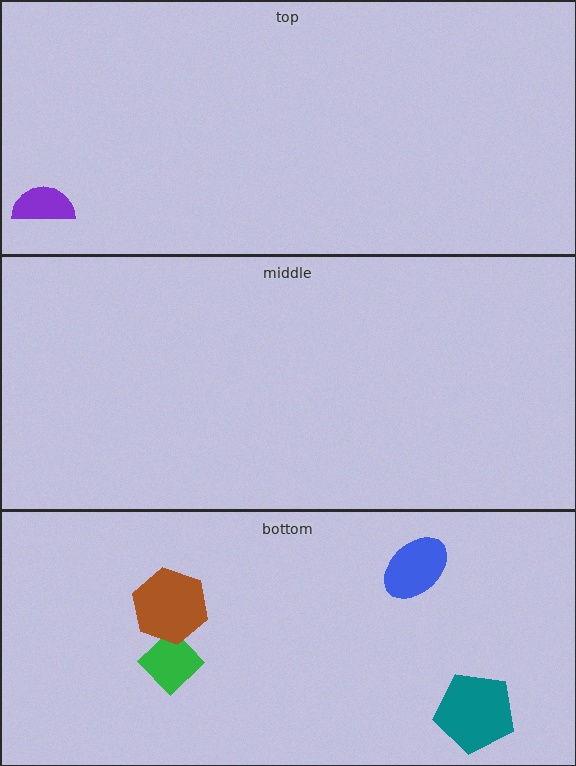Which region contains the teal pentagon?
The bottom region.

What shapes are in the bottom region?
The blue ellipse, the teal pentagon, the green diamond, the brown hexagon.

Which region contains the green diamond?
The bottom region.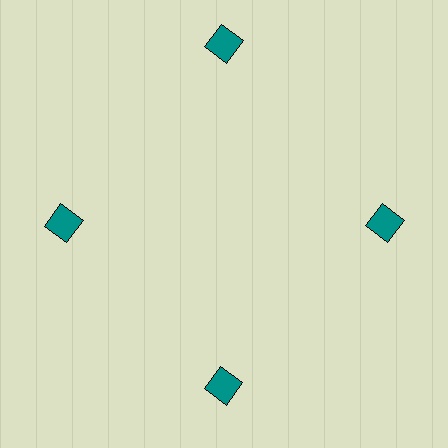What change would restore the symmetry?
The symmetry would be restored by moving it inward, back onto the ring so that all 4 squares sit at equal angles and equal distance from the center.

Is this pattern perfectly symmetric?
No. The 4 teal squares are arranged in a ring, but one element near the 12 o'clock position is pushed outward from the center, breaking the 4-fold rotational symmetry.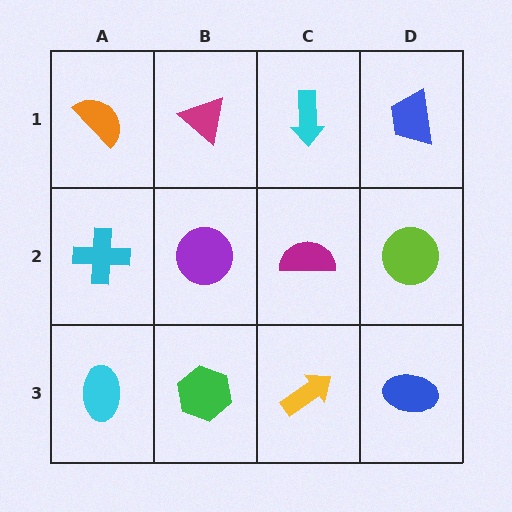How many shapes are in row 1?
4 shapes.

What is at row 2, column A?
A cyan cross.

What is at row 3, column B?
A green hexagon.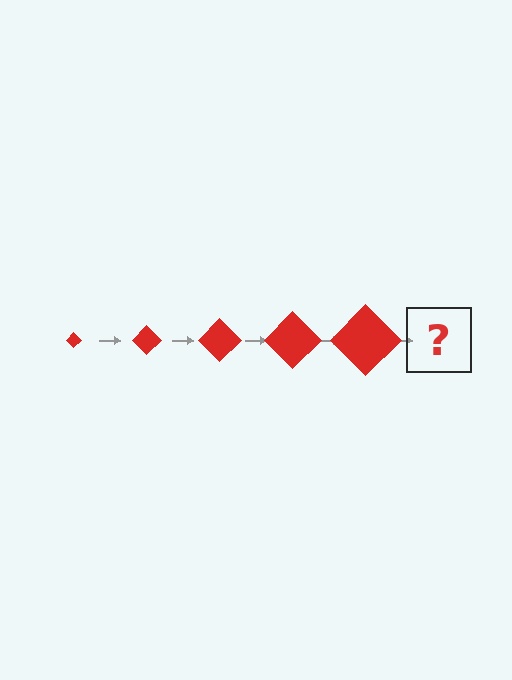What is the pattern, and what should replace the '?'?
The pattern is that the diamond gets progressively larger each step. The '?' should be a red diamond, larger than the previous one.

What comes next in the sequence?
The next element should be a red diamond, larger than the previous one.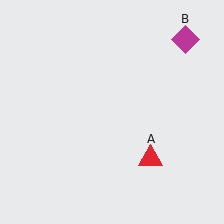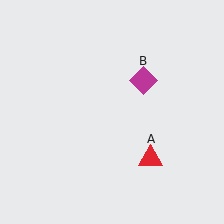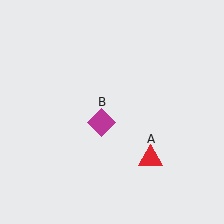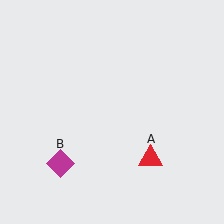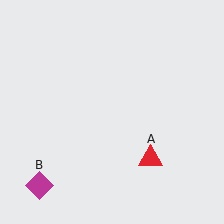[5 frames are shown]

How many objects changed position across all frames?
1 object changed position: magenta diamond (object B).